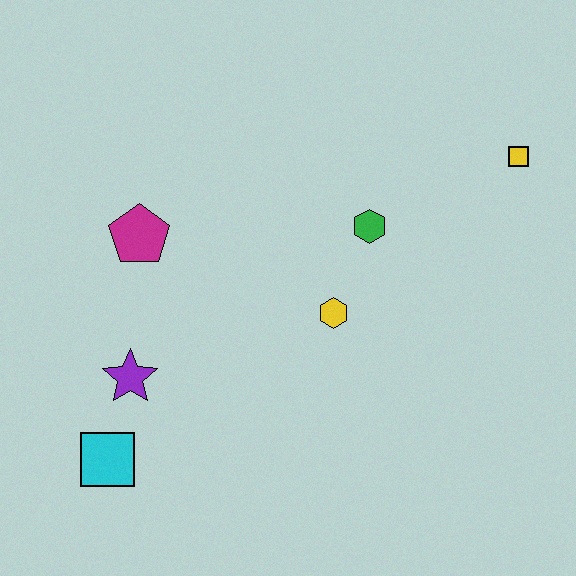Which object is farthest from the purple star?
The yellow square is farthest from the purple star.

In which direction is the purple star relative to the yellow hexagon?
The purple star is to the left of the yellow hexagon.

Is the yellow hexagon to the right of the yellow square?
No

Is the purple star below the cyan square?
No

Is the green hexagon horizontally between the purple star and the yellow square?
Yes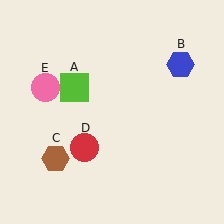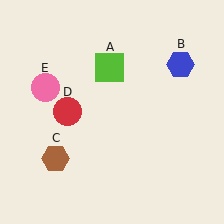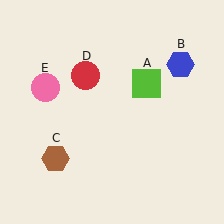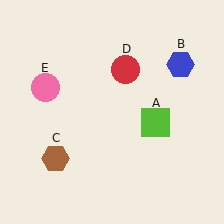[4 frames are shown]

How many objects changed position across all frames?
2 objects changed position: lime square (object A), red circle (object D).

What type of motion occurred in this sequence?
The lime square (object A), red circle (object D) rotated clockwise around the center of the scene.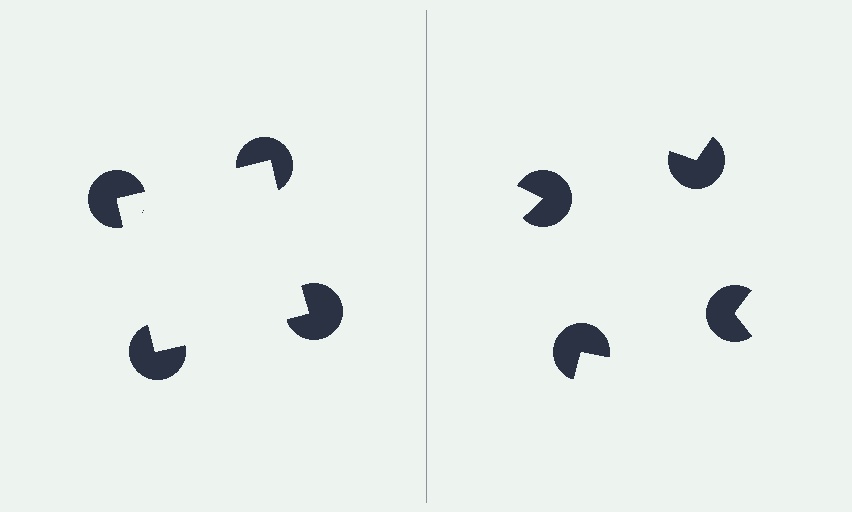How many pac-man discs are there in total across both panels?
8 — 4 on each side.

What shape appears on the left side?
An illusory square.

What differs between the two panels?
The pac-man discs are positioned identically on both sides; only the wedge orientations differ. On the left they align to a square; on the right they are misaligned.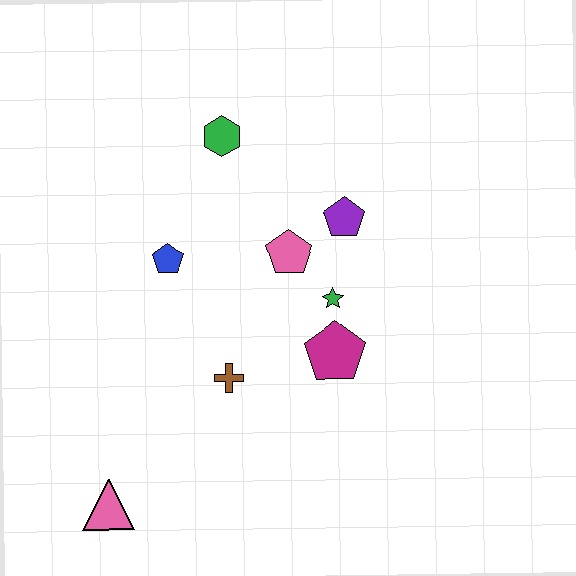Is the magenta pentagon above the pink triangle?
Yes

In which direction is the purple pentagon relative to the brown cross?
The purple pentagon is above the brown cross.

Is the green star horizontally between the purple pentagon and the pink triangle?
Yes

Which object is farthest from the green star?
The pink triangle is farthest from the green star.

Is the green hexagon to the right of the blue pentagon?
Yes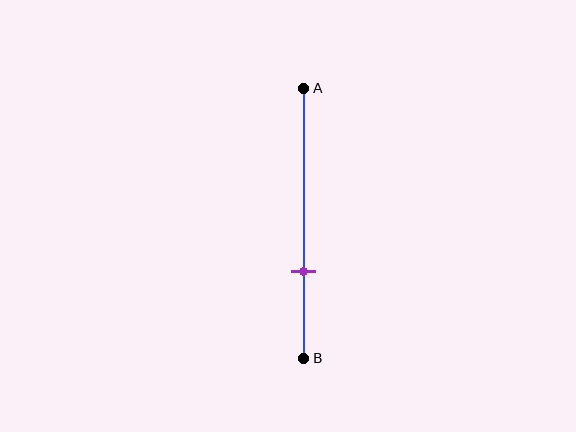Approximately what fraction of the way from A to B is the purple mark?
The purple mark is approximately 70% of the way from A to B.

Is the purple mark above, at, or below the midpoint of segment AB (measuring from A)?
The purple mark is below the midpoint of segment AB.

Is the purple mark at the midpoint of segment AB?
No, the mark is at about 70% from A, not at the 50% midpoint.